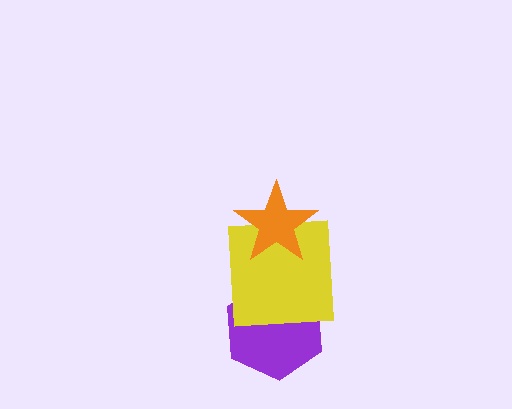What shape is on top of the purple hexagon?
The yellow square is on top of the purple hexagon.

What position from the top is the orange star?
The orange star is 1st from the top.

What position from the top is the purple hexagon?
The purple hexagon is 3rd from the top.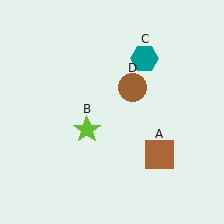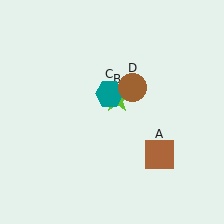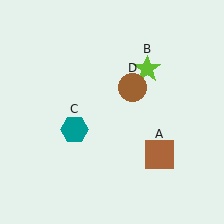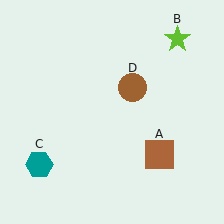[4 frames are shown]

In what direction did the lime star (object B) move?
The lime star (object B) moved up and to the right.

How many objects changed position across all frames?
2 objects changed position: lime star (object B), teal hexagon (object C).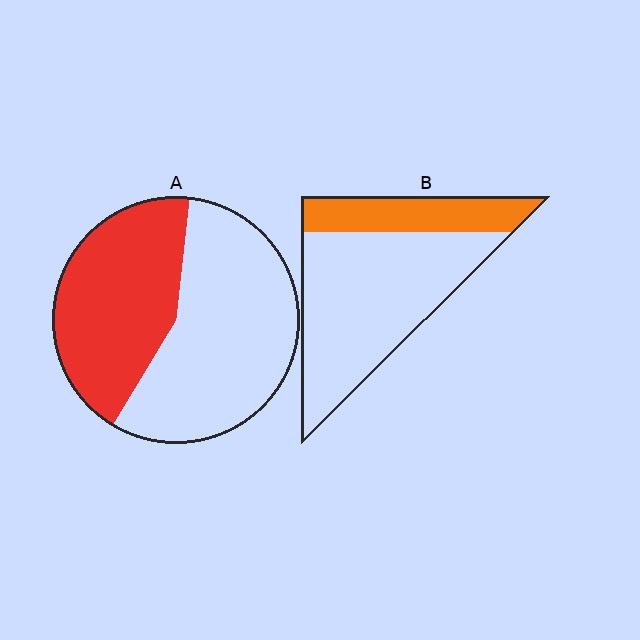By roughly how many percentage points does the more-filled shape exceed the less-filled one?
By roughly 15 percentage points (A over B).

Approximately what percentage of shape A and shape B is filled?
A is approximately 45% and B is approximately 25%.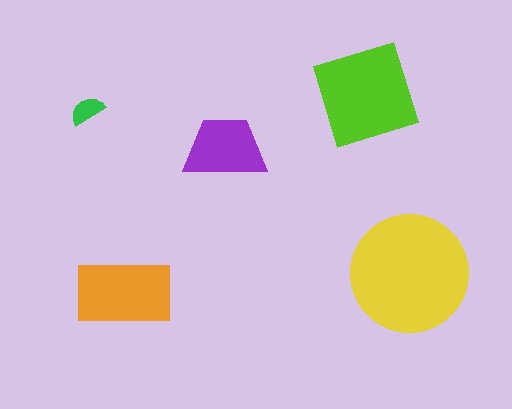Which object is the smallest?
The green semicircle.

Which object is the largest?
The yellow circle.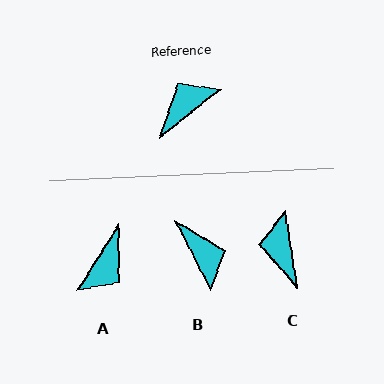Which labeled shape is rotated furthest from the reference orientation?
A, about 162 degrees away.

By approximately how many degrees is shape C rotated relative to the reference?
Approximately 60 degrees counter-clockwise.